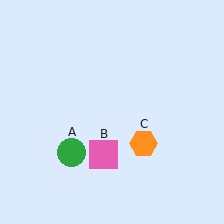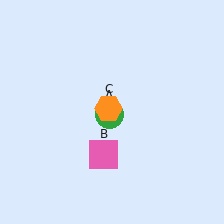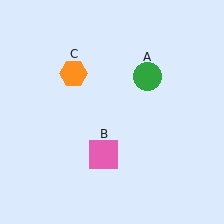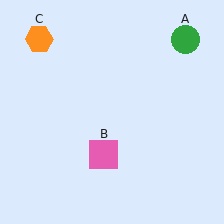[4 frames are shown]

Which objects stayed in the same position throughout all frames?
Pink square (object B) remained stationary.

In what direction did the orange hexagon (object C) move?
The orange hexagon (object C) moved up and to the left.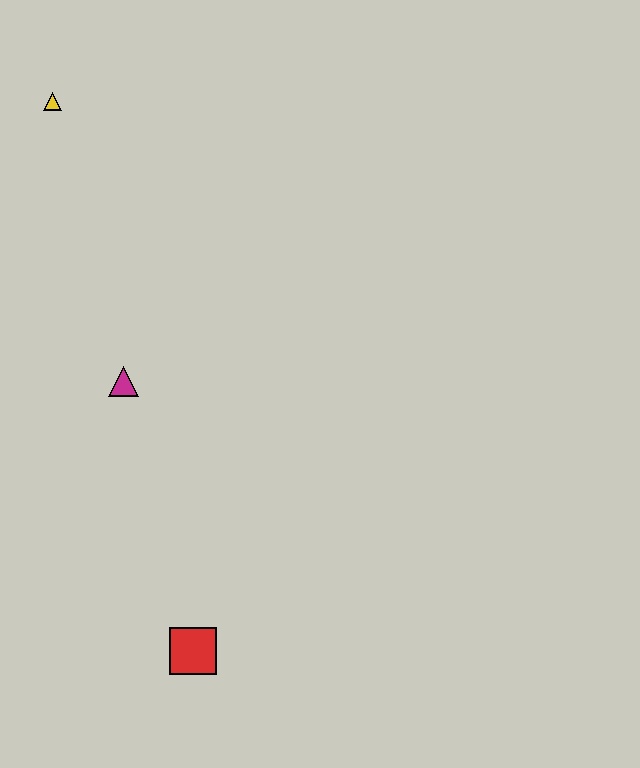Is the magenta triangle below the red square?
No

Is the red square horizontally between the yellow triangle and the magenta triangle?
No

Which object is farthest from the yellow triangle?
The red square is farthest from the yellow triangle.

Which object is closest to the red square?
The magenta triangle is closest to the red square.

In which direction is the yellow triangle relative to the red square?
The yellow triangle is above the red square.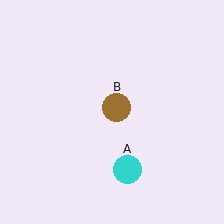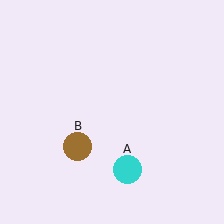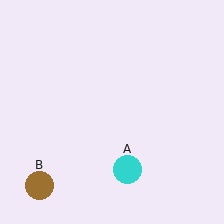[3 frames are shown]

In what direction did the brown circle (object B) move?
The brown circle (object B) moved down and to the left.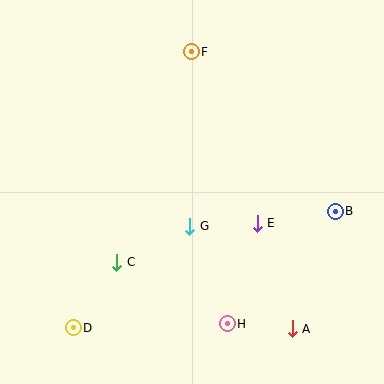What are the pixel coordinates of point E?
Point E is at (257, 223).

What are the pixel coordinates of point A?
Point A is at (292, 329).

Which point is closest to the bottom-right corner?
Point A is closest to the bottom-right corner.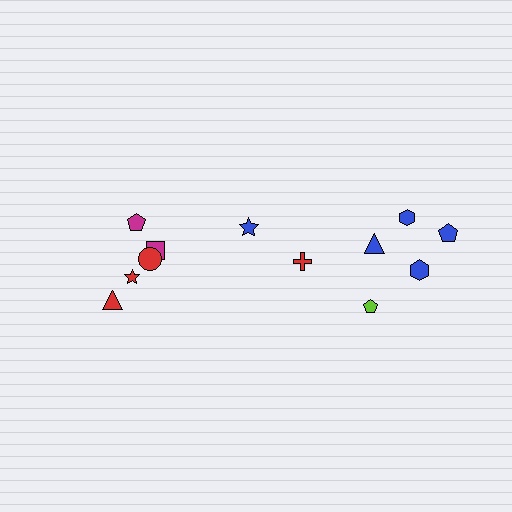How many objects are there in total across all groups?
There are 12 objects.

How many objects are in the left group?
There are 5 objects.